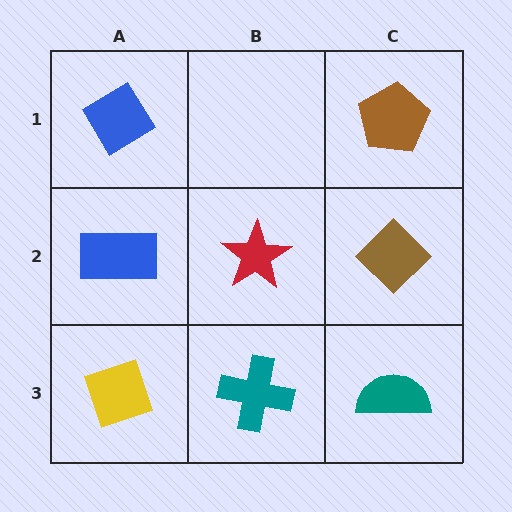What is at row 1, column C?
A brown pentagon.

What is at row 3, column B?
A teal cross.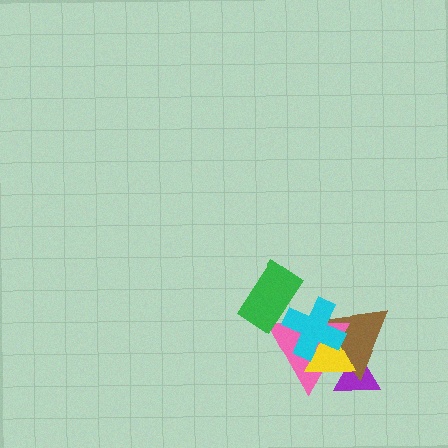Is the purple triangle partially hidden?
Yes, it is partially covered by another shape.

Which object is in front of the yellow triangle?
The cyan cross is in front of the yellow triangle.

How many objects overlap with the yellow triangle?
4 objects overlap with the yellow triangle.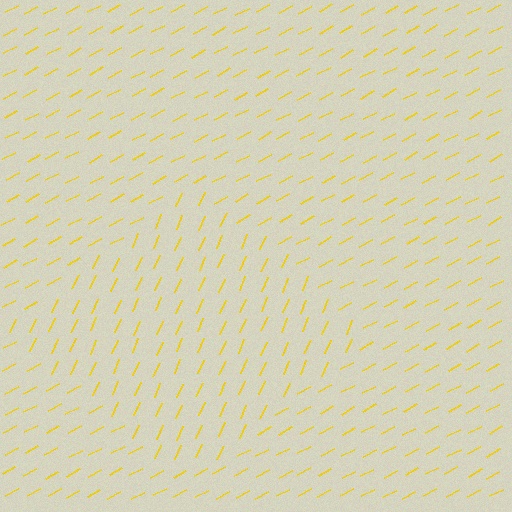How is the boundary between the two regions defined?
The boundary is defined purely by a change in line orientation (approximately 38 degrees difference). All lines are the same color and thickness.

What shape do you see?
I see a diamond.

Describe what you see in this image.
The image is filled with small yellow line segments. A diamond region in the image has lines oriented differently from the surrounding lines, creating a visible texture boundary.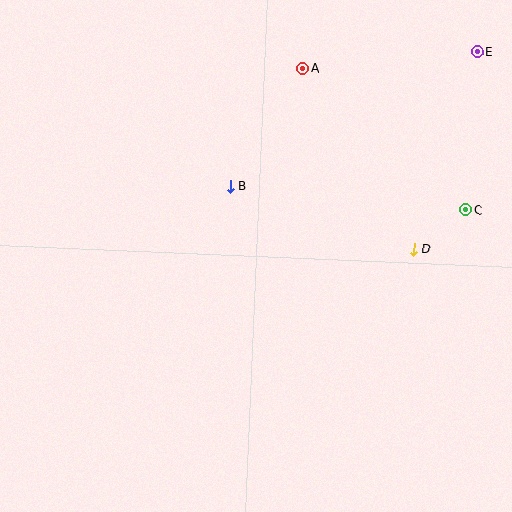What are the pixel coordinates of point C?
Point C is at (466, 210).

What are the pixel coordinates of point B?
Point B is at (230, 186).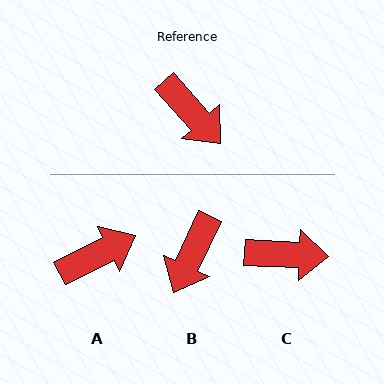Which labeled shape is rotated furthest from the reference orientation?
A, about 74 degrees away.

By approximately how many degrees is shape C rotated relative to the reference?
Approximately 45 degrees counter-clockwise.